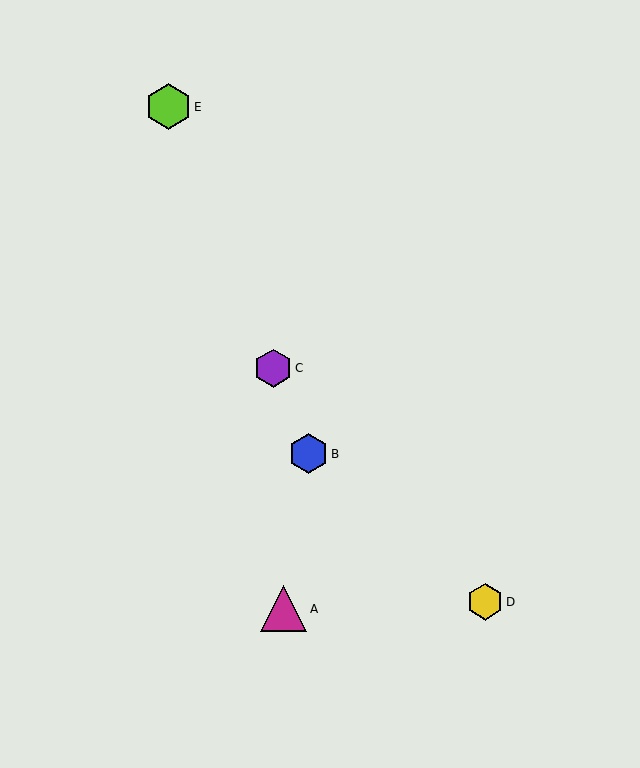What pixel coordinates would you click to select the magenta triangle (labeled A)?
Click at (283, 609) to select the magenta triangle A.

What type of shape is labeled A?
Shape A is a magenta triangle.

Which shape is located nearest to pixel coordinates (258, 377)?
The purple hexagon (labeled C) at (273, 368) is nearest to that location.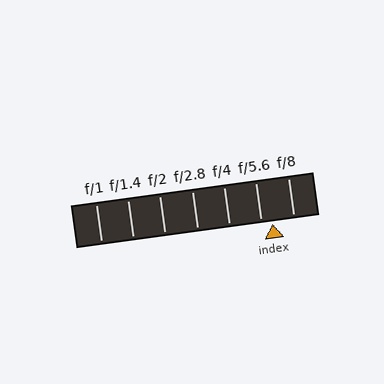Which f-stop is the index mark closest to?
The index mark is closest to f/5.6.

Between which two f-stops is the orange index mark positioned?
The index mark is between f/5.6 and f/8.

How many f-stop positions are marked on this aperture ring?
There are 7 f-stop positions marked.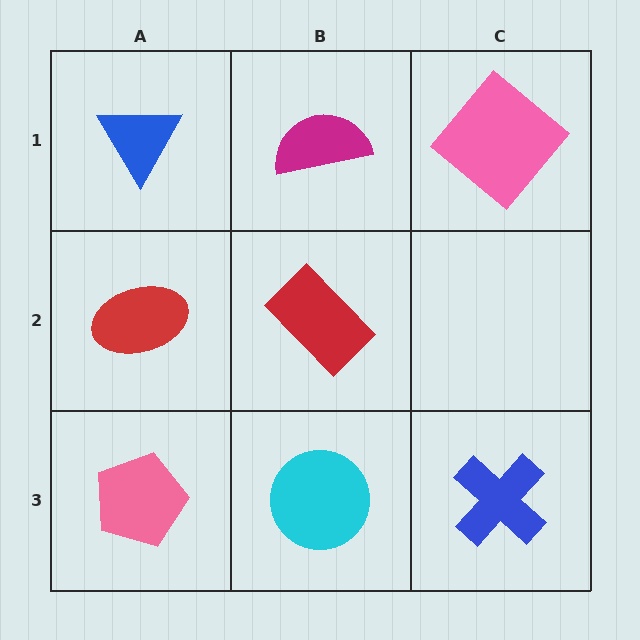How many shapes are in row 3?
3 shapes.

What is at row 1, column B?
A magenta semicircle.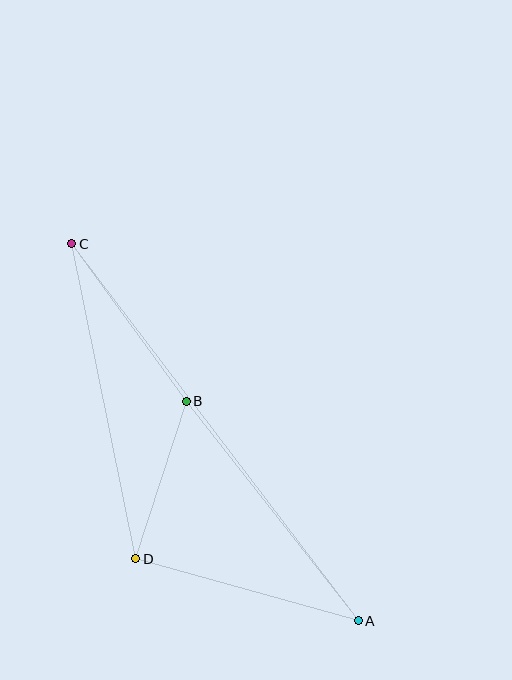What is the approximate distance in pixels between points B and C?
The distance between B and C is approximately 195 pixels.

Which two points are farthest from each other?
Points A and C are farthest from each other.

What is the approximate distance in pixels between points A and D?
The distance between A and D is approximately 231 pixels.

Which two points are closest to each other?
Points B and D are closest to each other.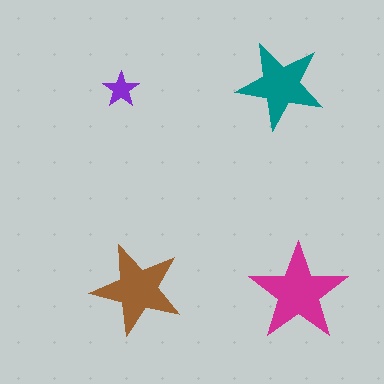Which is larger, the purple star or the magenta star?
The magenta one.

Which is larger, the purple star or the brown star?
The brown one.